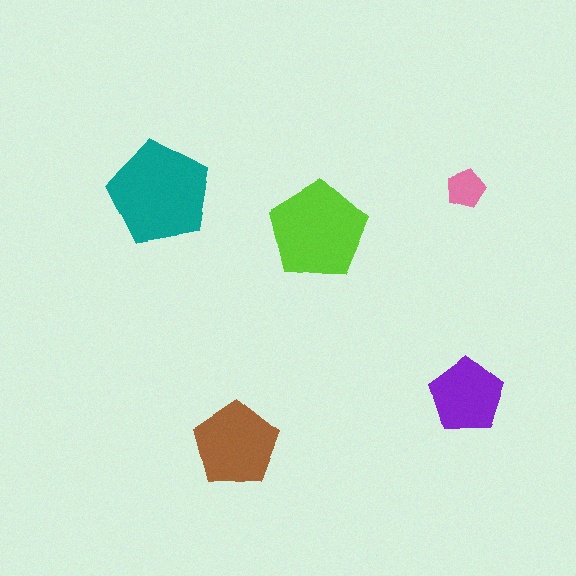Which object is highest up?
The teal pentagon is topmost.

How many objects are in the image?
There are 5 objects in the image.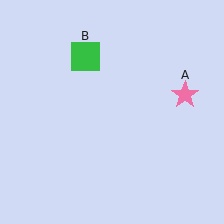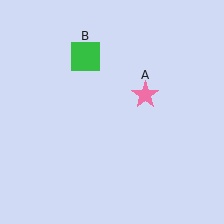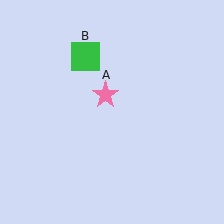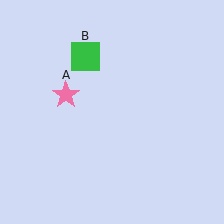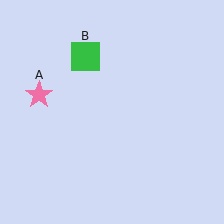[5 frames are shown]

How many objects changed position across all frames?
1 object changed position: pink star (object A).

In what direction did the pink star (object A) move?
The pink star (object A) moved left.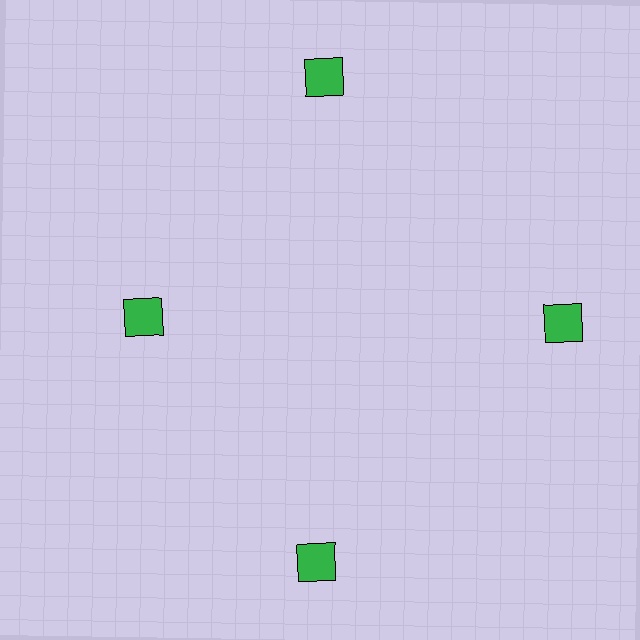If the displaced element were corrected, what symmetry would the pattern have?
It would have 4-fold rotational symmetry — the pattern would map onto itself every 90 degrees.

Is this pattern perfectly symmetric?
No. The 4 green squares are arranged in a ring, but one element near the 9 o'clock position is pulled inward toward the center, breaking the 4-fold rotational symmetry.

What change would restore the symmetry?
The symmetry would be restored by moving it outward, back onto the ring so that all 4 squares sit at equal angles and equal distance from the center.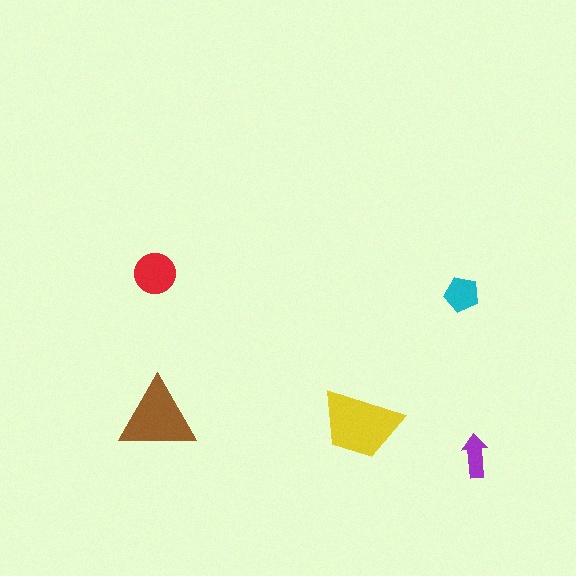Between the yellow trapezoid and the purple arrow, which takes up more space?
The yellow trapezoid.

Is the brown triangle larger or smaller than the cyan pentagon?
Larger.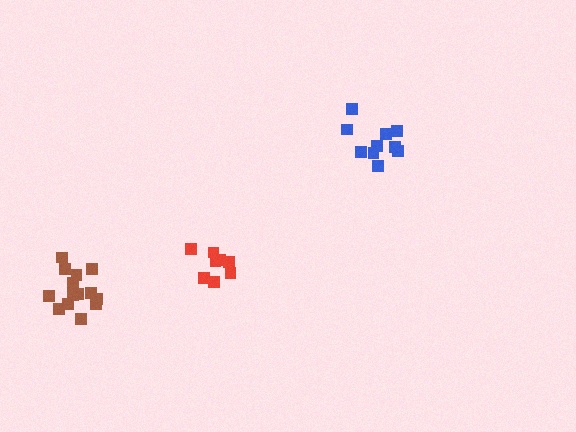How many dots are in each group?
Group 1: 8 dots, Group 2: 10 dots, Group 3: 14 dots (32 total).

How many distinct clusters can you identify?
There are 3 distinct clusters.